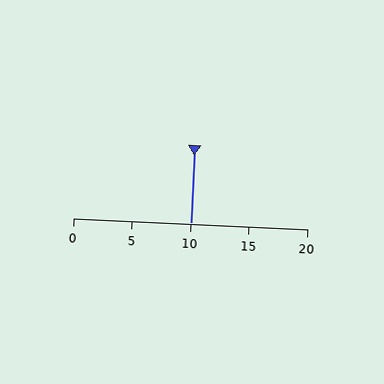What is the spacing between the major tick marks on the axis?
The major ticks are spaced 5 apart.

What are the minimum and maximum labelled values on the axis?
The axis runs from 0 to 20.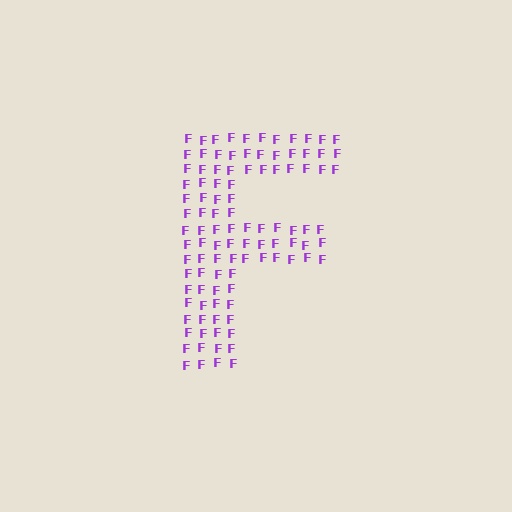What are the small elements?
The small elements are letter F's.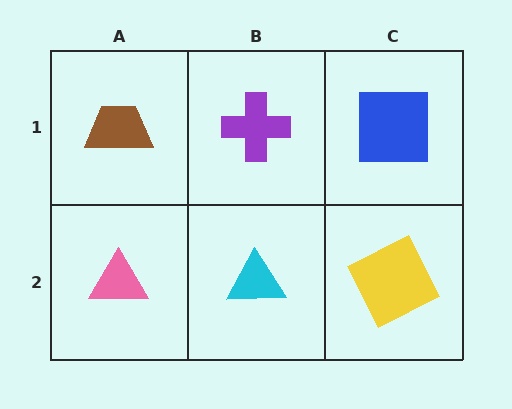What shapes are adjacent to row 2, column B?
A purple cross (row 1, column B), a pink triangle (row 2, column A), a yellow square (row 2, column C).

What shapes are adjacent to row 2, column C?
A blue square (row 1, column C), a cyan triangle (row 2, column B).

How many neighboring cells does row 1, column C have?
2.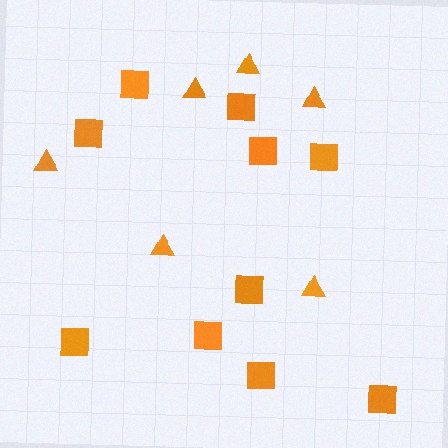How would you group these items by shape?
There are 2 groups: one group of triangles (6) and one group of squares (10).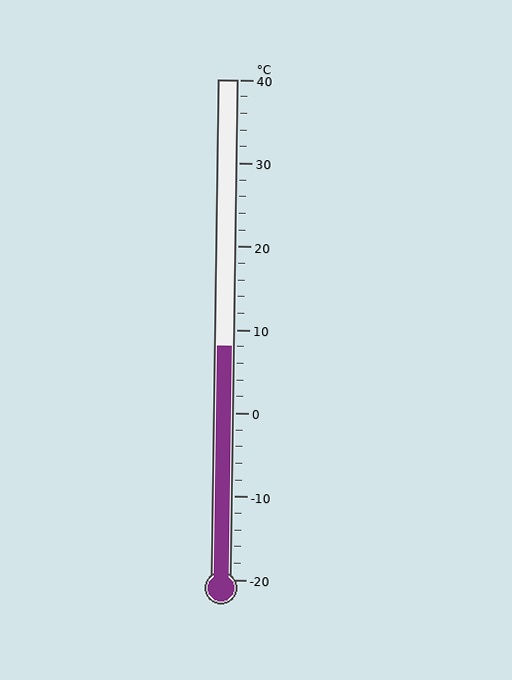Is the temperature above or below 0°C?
The temperature is above 0°C.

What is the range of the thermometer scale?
The thermometer scale ranges from -20°C to 40°C.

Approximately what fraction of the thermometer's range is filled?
The thermometer is filled to approximately 45% of its range.